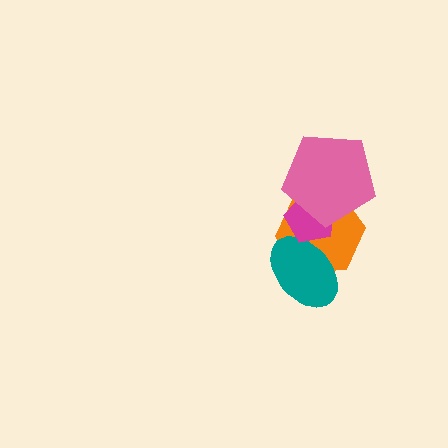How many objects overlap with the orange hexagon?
3 objects overlap with the orange hexagon.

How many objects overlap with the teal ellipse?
2 objects overlap with the teal ellipse.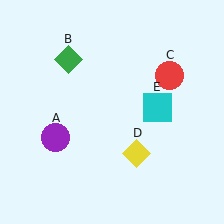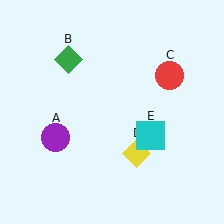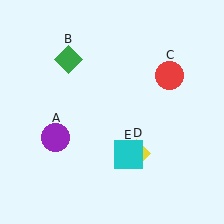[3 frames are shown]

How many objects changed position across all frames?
1 object changed position: cyan square (object E).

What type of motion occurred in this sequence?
The cyan square (object E) rotated clockwise around the center of the scene.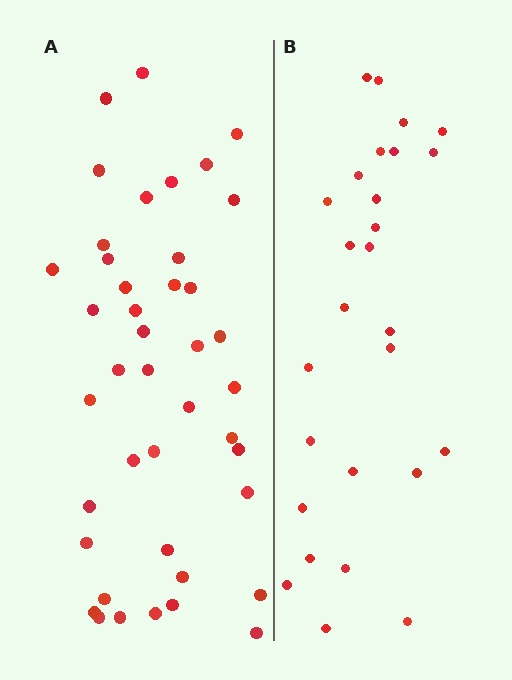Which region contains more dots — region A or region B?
Region A (the left region) has more dots.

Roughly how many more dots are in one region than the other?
Region A has approximately 15 more dots than region B.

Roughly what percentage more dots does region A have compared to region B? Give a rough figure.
About 55% more.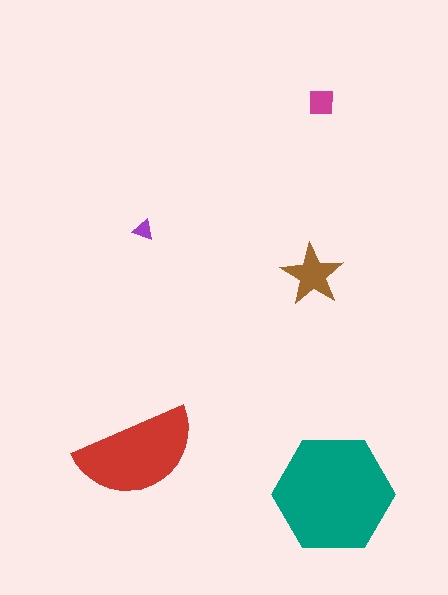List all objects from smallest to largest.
The purple triangle, the magenta square, the brown star, the red semicircle, the teal hexagon.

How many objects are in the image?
There are 5 objects in the image.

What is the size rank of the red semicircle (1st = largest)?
2nd.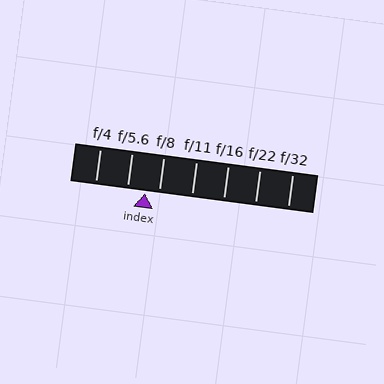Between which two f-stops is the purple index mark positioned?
The index mark is between f/5.6 and f/8.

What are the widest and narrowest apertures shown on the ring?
The widest aperture shown is f/4 and the narrowest is f/32.